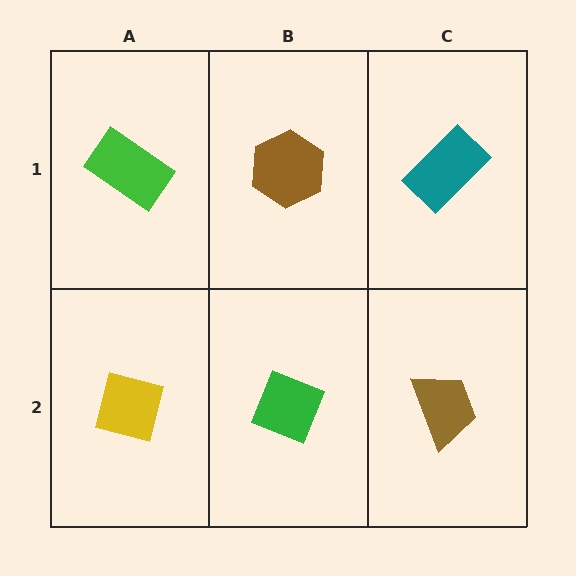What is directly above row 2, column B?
A brown hexagon.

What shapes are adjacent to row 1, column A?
A yellow square (row 2, column A), a brown hexagon (row 1, column B).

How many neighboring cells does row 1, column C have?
2.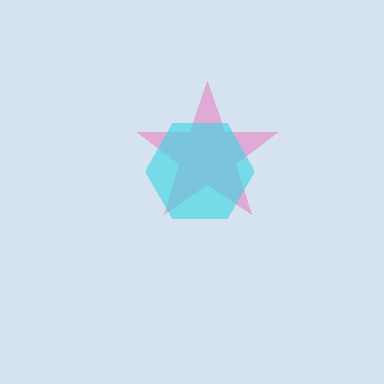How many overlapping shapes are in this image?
There are 2 overlapping shapes in the image.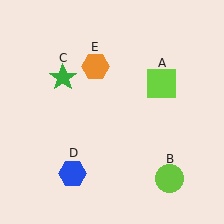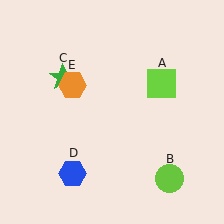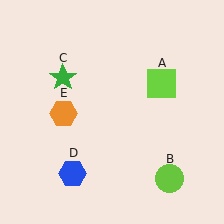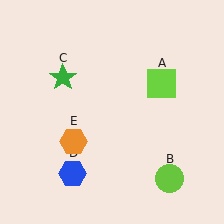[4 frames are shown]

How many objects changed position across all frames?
1 object changed position: orange hexagon (object E).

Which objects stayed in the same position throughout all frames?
Lime square (object A) and lime circle (object B) and green star (object C) and blue hexagon (object D) remained stationary.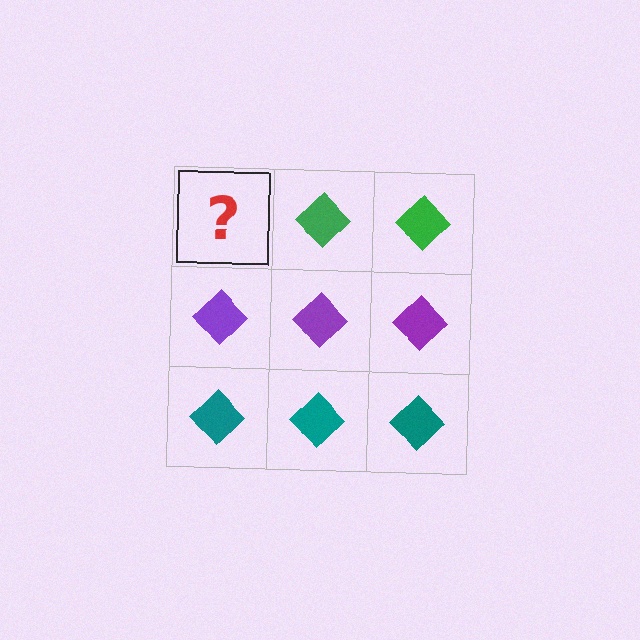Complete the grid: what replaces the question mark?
The question mark should be replaced with a green diamond.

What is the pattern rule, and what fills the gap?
The rule is that each row has a consistent color. The gap should be filled with a green diamond.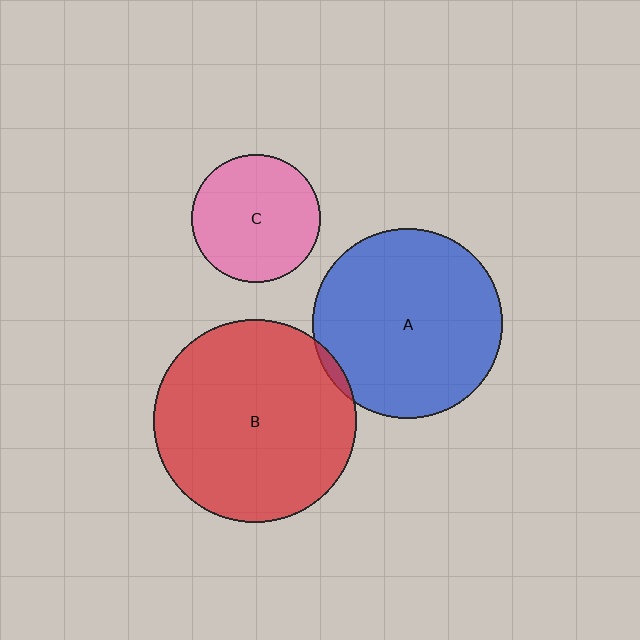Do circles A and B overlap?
Yes.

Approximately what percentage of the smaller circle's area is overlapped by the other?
Approximately 5%.